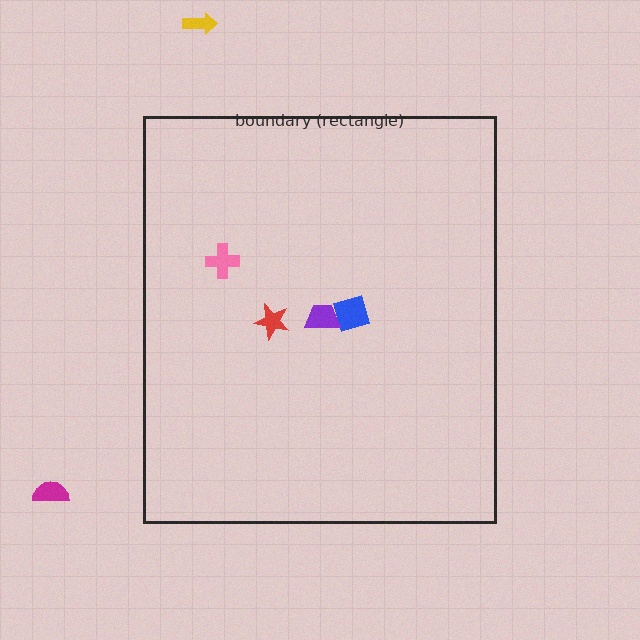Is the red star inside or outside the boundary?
Inside.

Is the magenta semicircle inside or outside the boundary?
Outside.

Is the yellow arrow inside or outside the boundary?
Outside.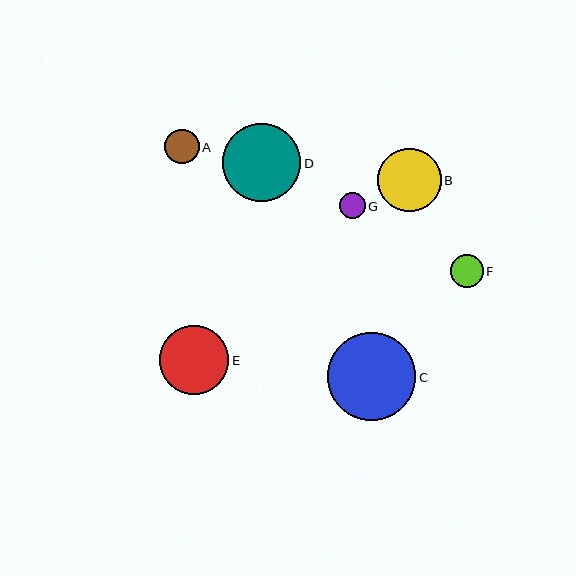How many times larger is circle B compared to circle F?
Circle B is approximately 1.9 times the size of circle F.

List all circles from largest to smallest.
From largest to smallest: C, D, E, B, A, F, G.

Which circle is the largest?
Circle C is the largest with a size of approximately 88 pixels.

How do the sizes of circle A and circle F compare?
Circle A and circle F are approximately the same size.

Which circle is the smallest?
Circle G is the smallest with a size of approximately 26 pixels.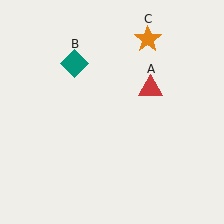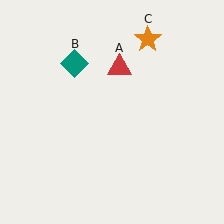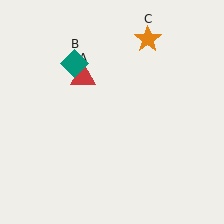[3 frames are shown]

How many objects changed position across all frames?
1 object changed position: red triangle (object A).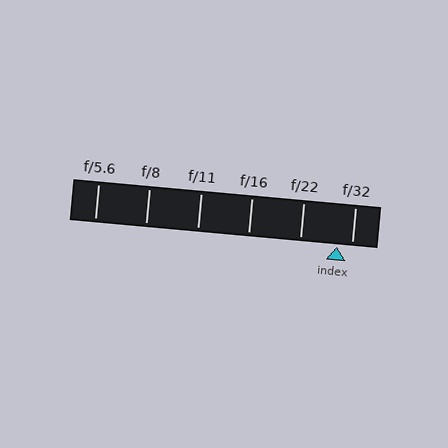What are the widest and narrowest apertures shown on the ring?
The widest aperture shown is f/5.6 and the narrowest is f/32.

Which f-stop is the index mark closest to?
The index mark is closest to f/32.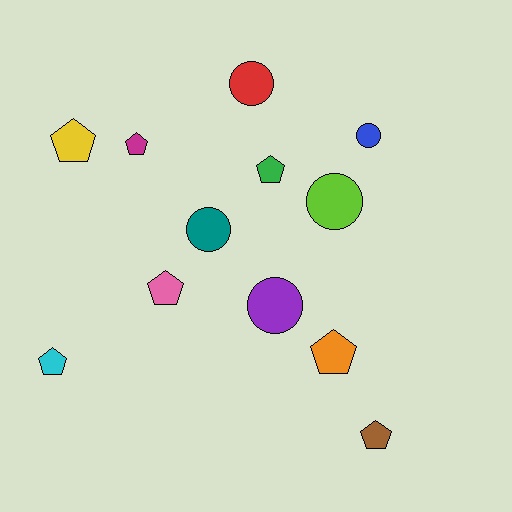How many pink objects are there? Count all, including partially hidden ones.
There is 1 pink object.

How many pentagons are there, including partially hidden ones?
There are 7 pentagons.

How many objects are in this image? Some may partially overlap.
There are 12 objects.